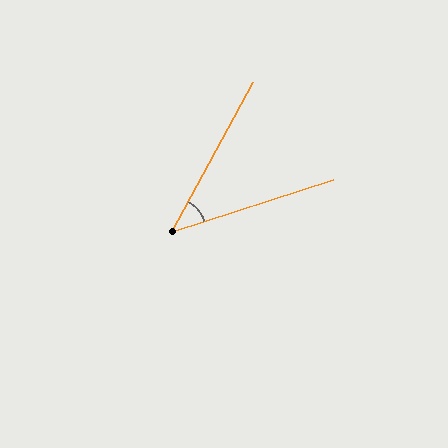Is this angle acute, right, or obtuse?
It is acute.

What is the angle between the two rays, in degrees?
Approximately 44 degrees.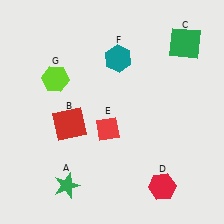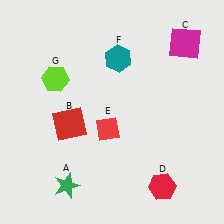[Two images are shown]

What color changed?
The square (C) changed from green in Image 1 to magenta in Image 2.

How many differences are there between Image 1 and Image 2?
There is 1 difference between the two images.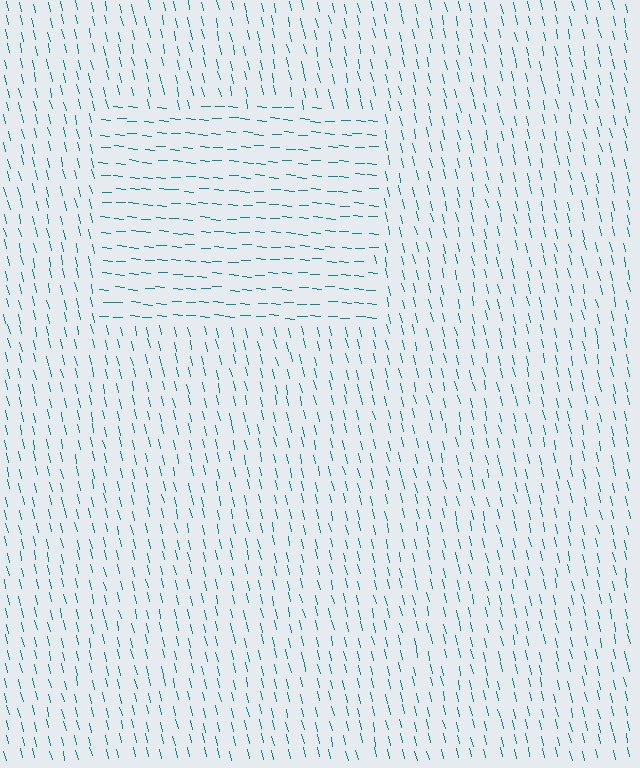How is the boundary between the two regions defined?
The boundary is defined purely by a change in line orientation (approximately 73 degrees difference). All lines are the same color and thickness.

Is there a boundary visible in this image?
Yes, there is a texture boundary formed by a change in line orientation.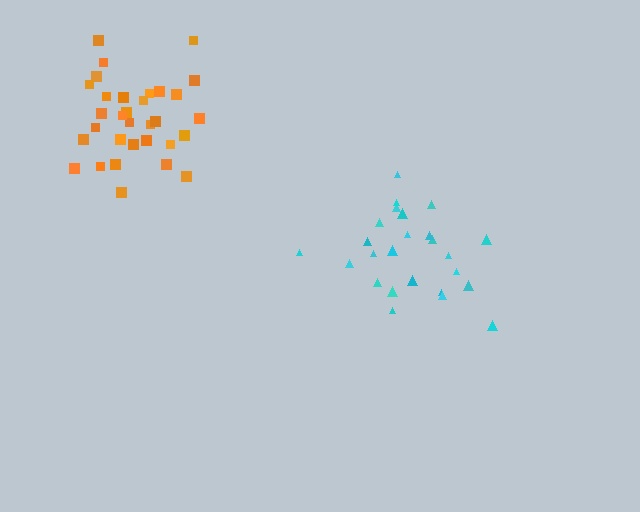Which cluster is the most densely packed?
Orange.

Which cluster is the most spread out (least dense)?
Cyan.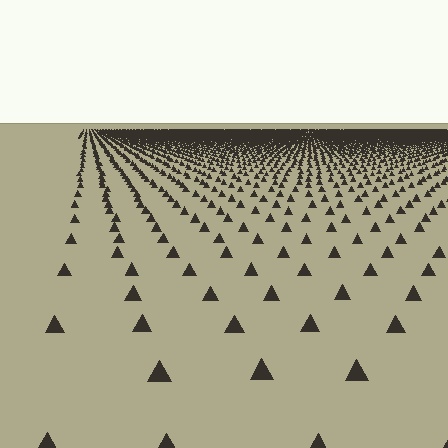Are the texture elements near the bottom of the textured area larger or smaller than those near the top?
Larger. Near the bottom, elements are closer to the viewer and appear at a bigger on-screen size.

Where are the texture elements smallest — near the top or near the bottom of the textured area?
Near the top.